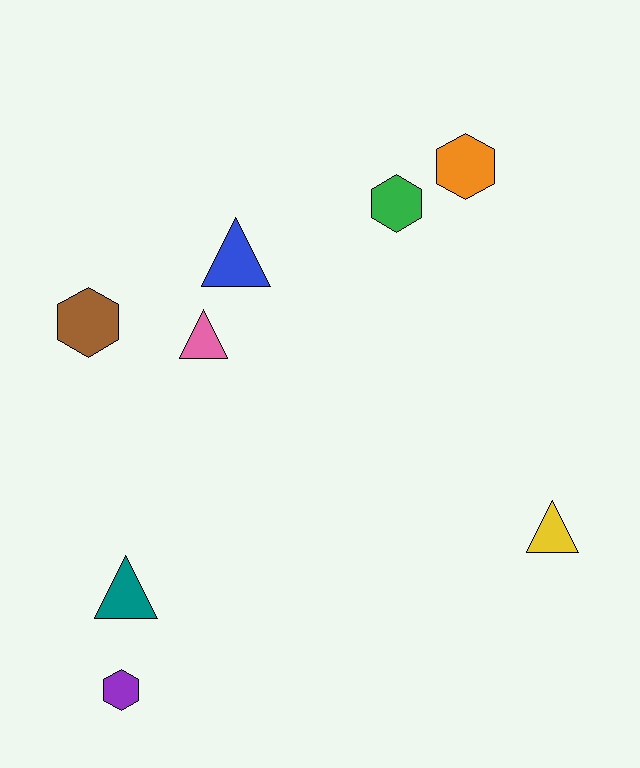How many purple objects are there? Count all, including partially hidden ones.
There is 1 purple object.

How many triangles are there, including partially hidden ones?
There are 4 triangles.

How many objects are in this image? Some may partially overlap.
There are 8 objects.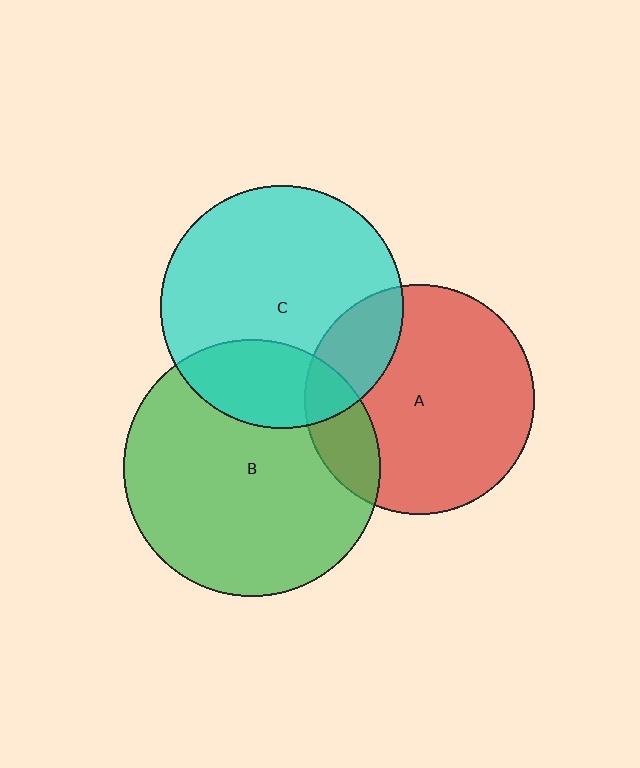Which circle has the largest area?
Circle B (green).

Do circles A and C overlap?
Yes.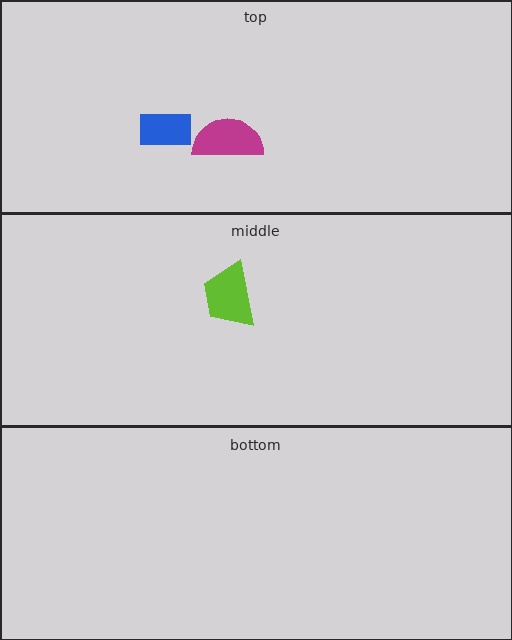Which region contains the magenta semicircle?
The top region.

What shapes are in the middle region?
The lime trapezoid.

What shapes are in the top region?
The blue rectangle, the magenta semicircle.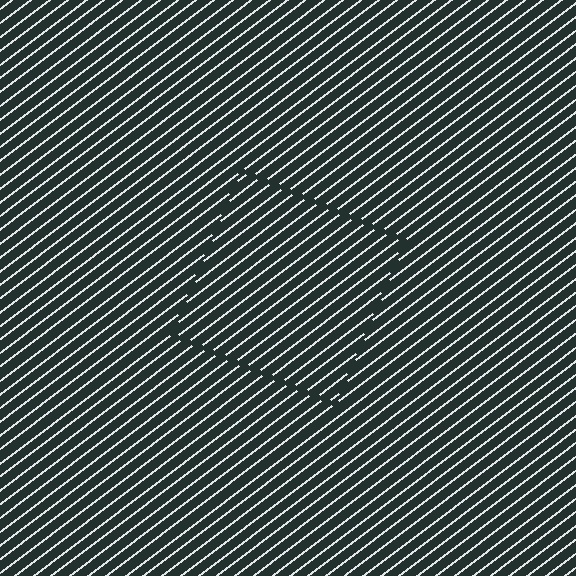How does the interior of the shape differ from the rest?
The interior of the shape contains the same grating, shifted by half a period — the contour is defined by the phase discontinuity where line-ends from the inner and outer gratings abut.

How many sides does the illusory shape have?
4 sides — the line-ends trace a square.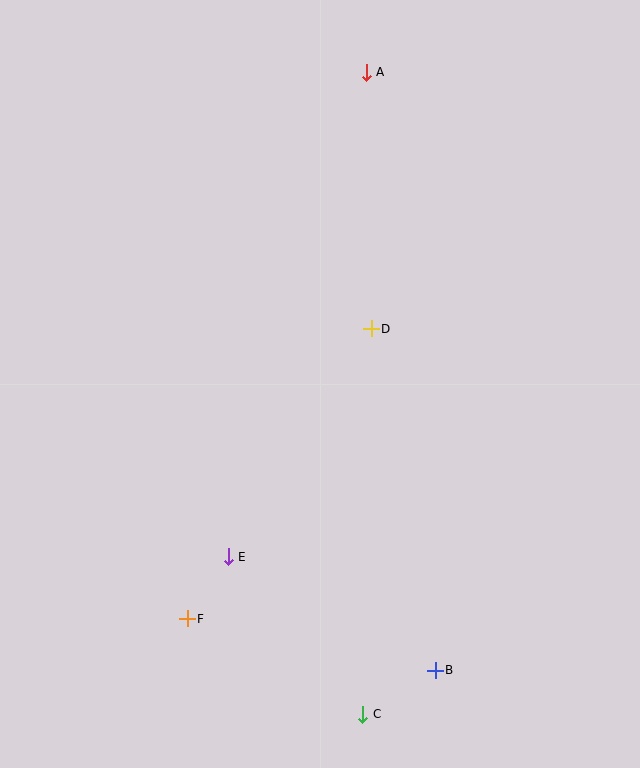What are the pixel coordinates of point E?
Point E is at (228, 557).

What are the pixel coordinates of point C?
Point C is at (363, 714).